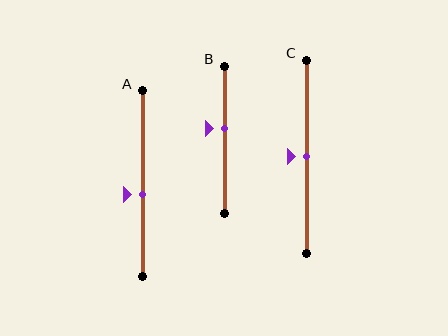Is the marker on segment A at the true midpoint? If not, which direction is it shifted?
No, the marker on segment A is shifted downward by about 6% of the segment length.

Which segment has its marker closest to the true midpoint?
Segment C has its marker closest to the true midpoint.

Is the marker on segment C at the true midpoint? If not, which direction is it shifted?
Yes, the marker on segment C is at the true midpoint.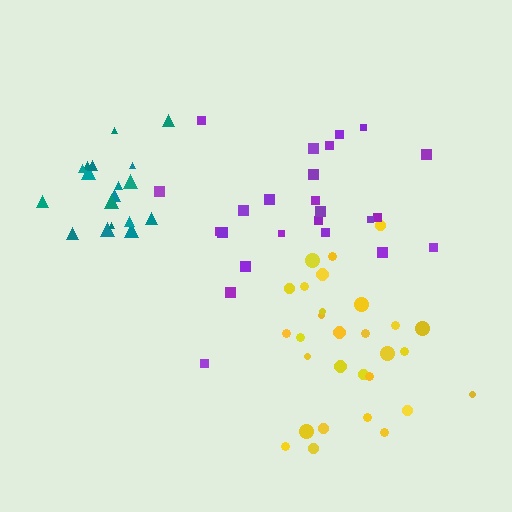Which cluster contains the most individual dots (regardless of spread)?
Yellow (29).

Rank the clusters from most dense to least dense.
teal, yellow, purple.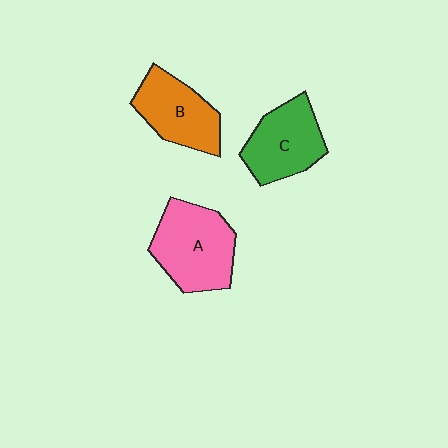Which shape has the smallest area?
Shape B (orange).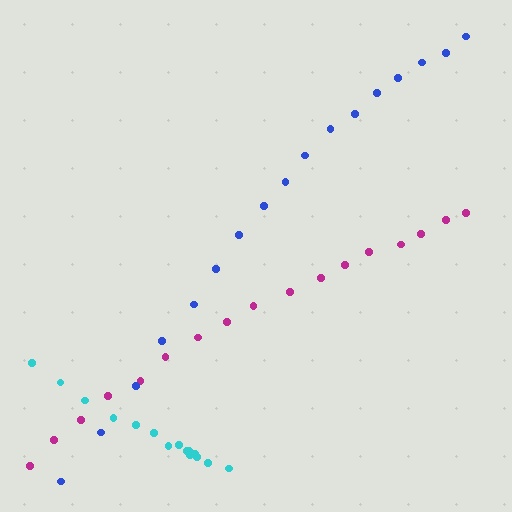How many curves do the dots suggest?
There are 3 distinct paths.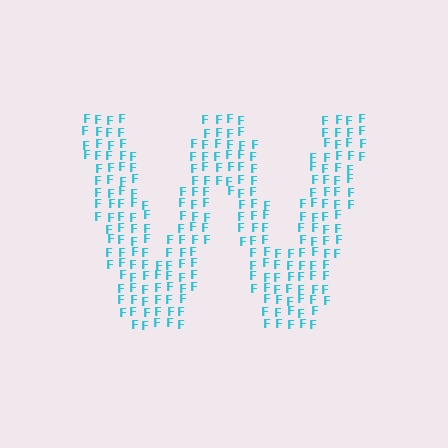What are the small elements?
The small elements are letter F's.